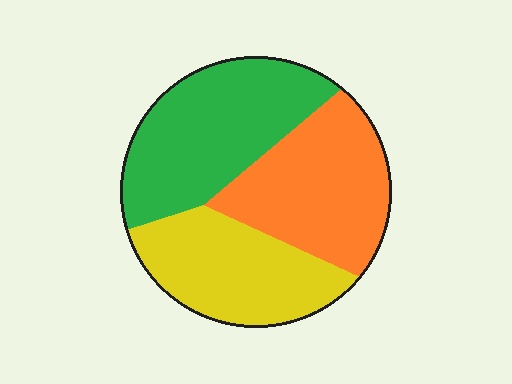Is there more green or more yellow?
Green.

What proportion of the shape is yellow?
Yellow takes up about one third (1/3) of the shape.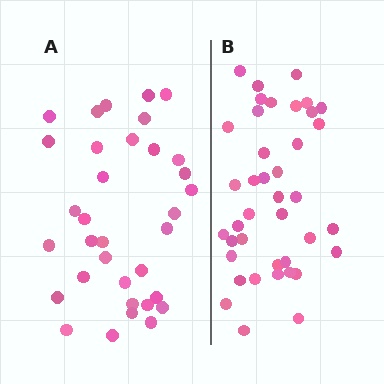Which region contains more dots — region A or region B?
Region B (the right region) has more dots.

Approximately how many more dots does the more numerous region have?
Region B has about 6 more dots than region A.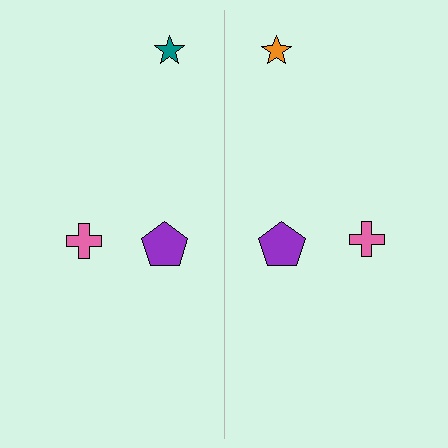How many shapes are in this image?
There are 6 shapes in this image.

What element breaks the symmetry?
The orange star on the right side breaks the symmetry — its mirror counterpart is teal.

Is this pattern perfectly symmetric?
No, the pattern is not perfectly symmetric. The orange star on the right side breaks the symmetry — its mirror counterpart is teal.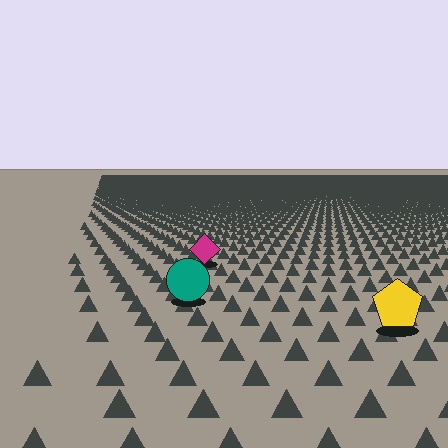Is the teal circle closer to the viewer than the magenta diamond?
Yes. The teal circle is closer — you can tell from the texture gradient: the ground texture is coarser near it.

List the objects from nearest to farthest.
From nearest to farthest: the yellow pentagon, the teal circle, the magenta diamond.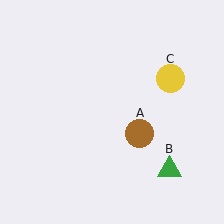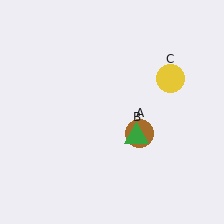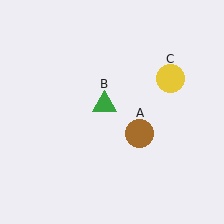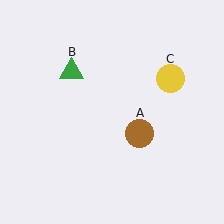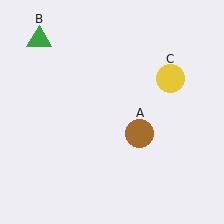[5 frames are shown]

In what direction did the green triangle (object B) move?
The green triangle (object B) moved up and to the left.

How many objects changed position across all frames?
1 object changed position: green triangle (object B).